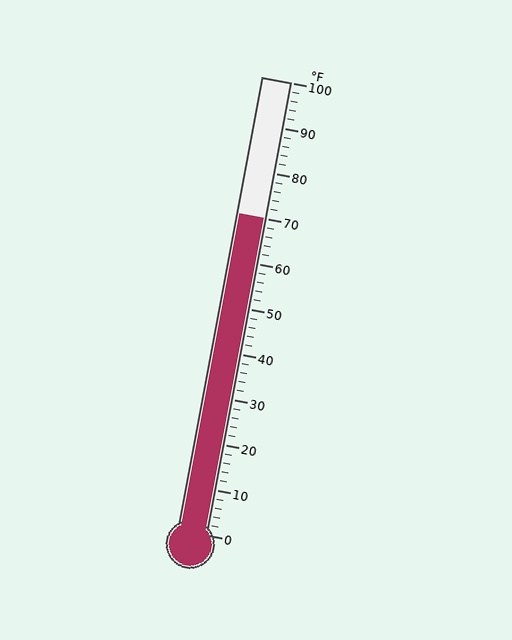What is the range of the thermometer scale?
The thermometer scale ranges from 0°F to 100°F.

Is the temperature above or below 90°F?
The temperature is below 90°F.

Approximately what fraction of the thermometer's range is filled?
The thermometer is filled to approximately 70% of its range.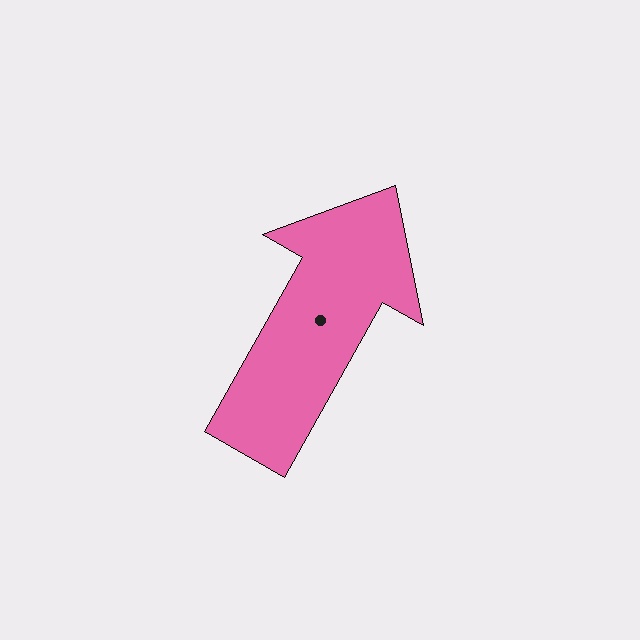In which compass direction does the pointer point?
Northeast.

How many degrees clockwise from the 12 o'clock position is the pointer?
Approximately 29 degrees.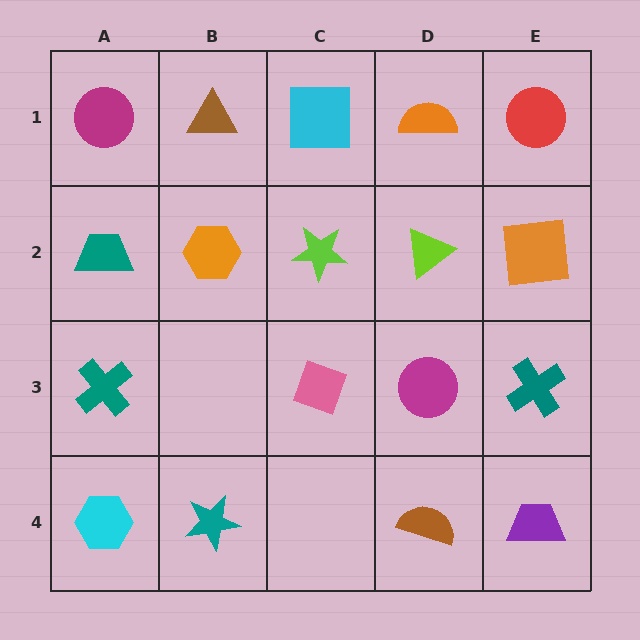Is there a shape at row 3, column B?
No, that cell is empty.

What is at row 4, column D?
A brown semicircle.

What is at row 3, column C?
A pink diamond.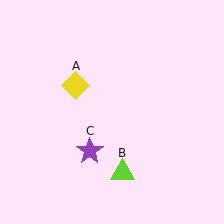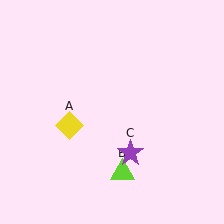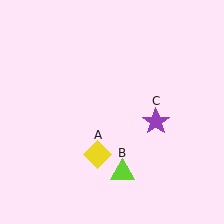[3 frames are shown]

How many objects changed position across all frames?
2 objects changed position: yellow diamond (object A), purple star (object C).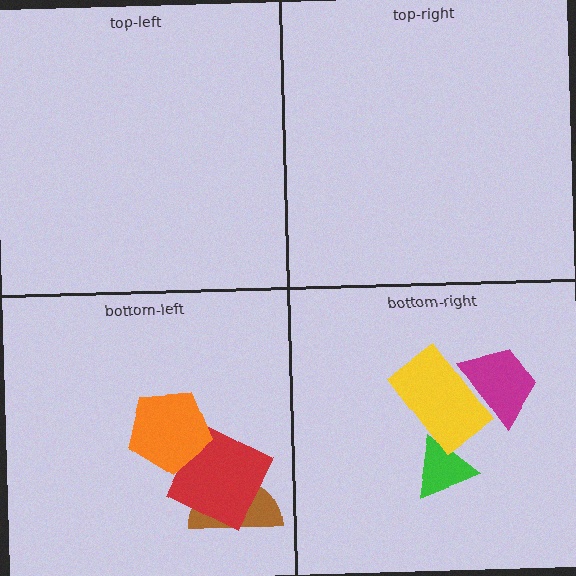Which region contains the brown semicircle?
The bottom-left region.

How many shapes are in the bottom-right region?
3.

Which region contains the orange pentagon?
The bottom-left region.